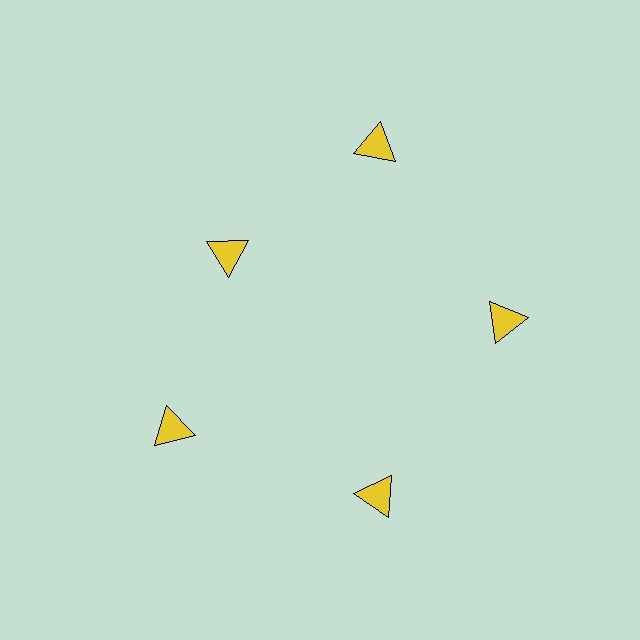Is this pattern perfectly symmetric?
No. The 5 yellow triangles are arranged in a ring, but one element near the 10 o'clock position is pulled inward toward the center, breaking the 5-fold rotational symmetry.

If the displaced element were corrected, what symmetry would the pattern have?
It would have 5-fold rotational symmetry — the pattern would map onto itself every 72 degrees.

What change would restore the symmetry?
The symmetry would be restored by moving it outward, back onto the ring so that all 5 triangles sit at equal angles and equal distance from the center.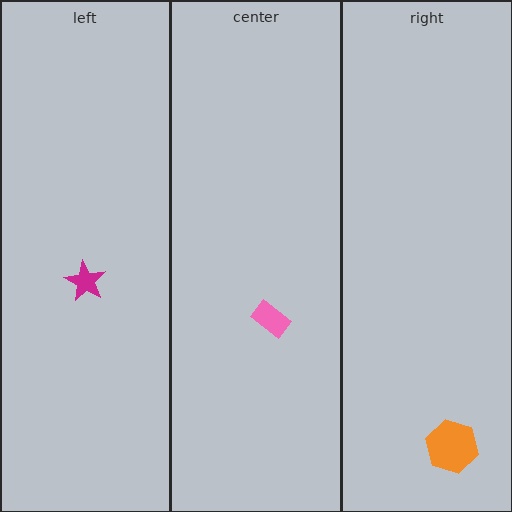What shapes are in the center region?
The pink rectangle.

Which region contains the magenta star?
The left region.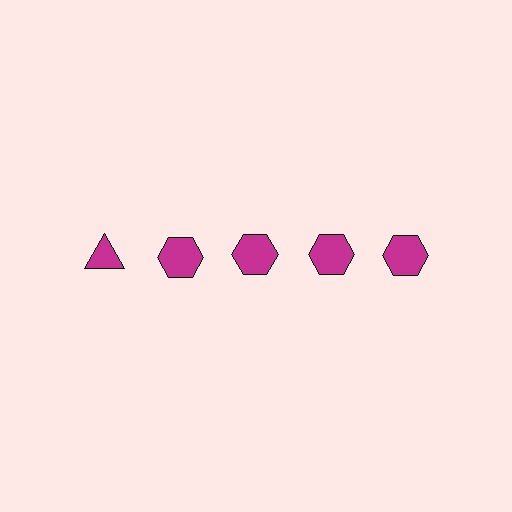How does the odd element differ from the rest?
It has a different shape: triangle instead of hexagon.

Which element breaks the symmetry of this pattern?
The magenta triangle in the top row, leftmost column breaks the symmetry. All other shapes are magenta hexagons.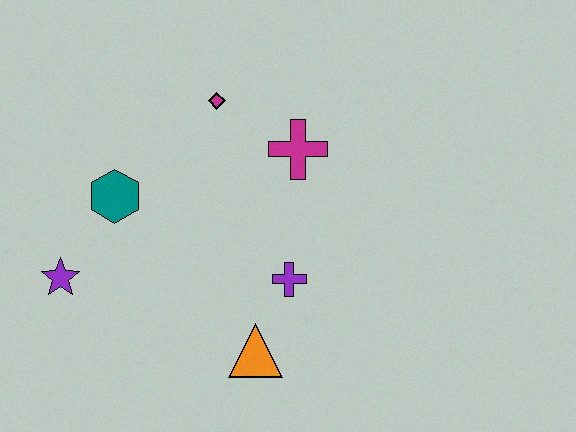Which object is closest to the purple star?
The teal hexagon is closest to the purple star.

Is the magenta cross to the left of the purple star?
No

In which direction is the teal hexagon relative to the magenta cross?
The teal hexagon is to the left of the magenta cross.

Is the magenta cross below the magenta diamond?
Yes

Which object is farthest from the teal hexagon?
The orange triangle is farthest from the teal hexagon.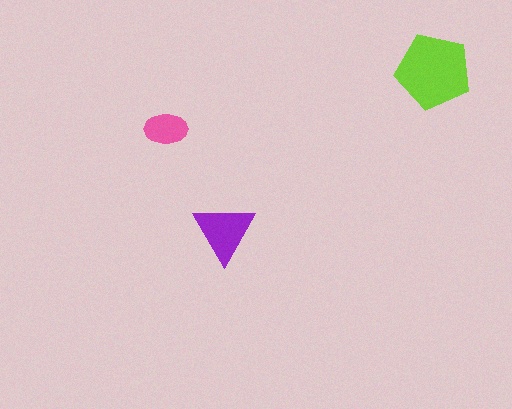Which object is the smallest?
The pink ellipse.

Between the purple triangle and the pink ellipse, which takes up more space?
The purple triangle.